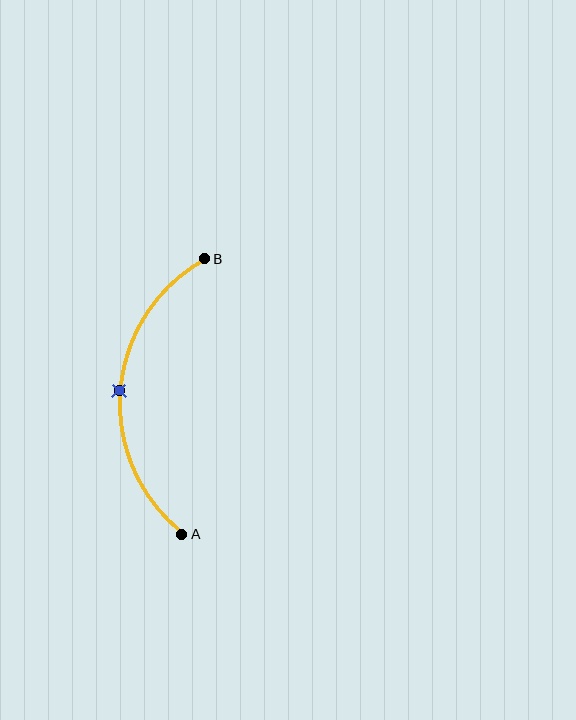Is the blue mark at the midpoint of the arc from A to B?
Yes. The blue mark lies on the arc at equal arc-length from both A and B — it is the arc midpoint.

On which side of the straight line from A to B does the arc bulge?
The arc bulges to the left of the straight line connecting A and B.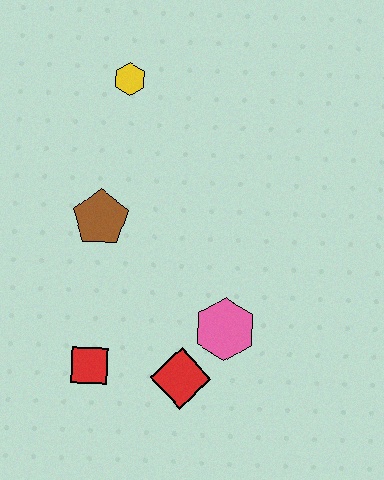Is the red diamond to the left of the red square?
No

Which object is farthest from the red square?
The yellow hexagon is farthest from the red square.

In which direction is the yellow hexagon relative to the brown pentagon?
The yellow hexagon is above the brown pentagon.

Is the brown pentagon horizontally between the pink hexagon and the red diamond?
No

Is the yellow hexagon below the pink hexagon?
No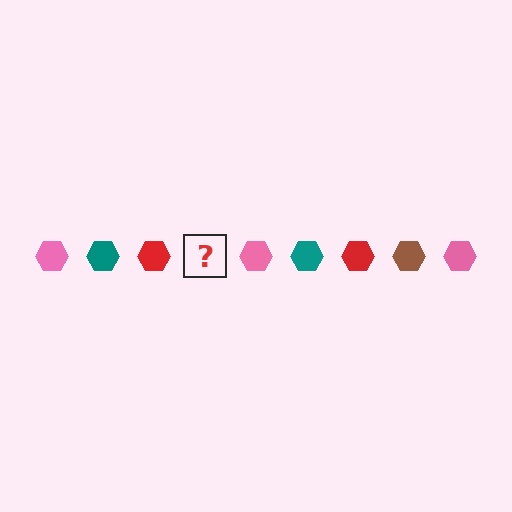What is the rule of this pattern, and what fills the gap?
The rule is that the pattern cycles through pink, teal, red, brown hexagons. The gap should be filled with a brown hexagon.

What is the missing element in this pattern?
The missing element is a brown hexagon.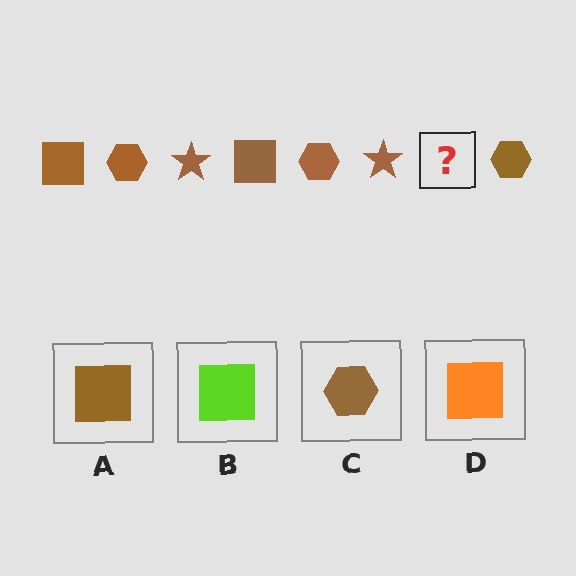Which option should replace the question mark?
Option A.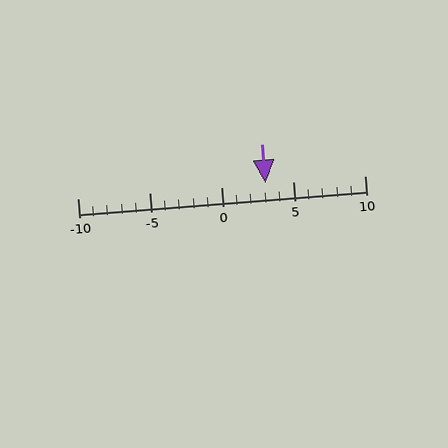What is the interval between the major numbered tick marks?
The major tick marks are spaced 5 units apart.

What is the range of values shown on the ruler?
The ruler shows values from -10 to 10.